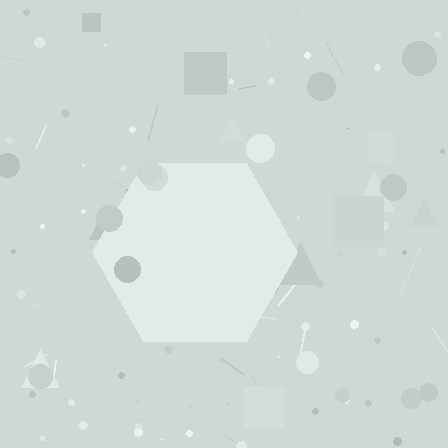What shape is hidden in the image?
A hexagon is hidden in the image.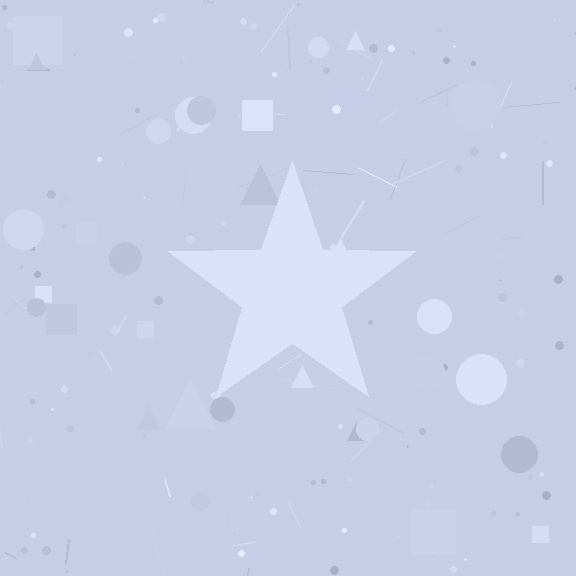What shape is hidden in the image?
A star is hidden in the image.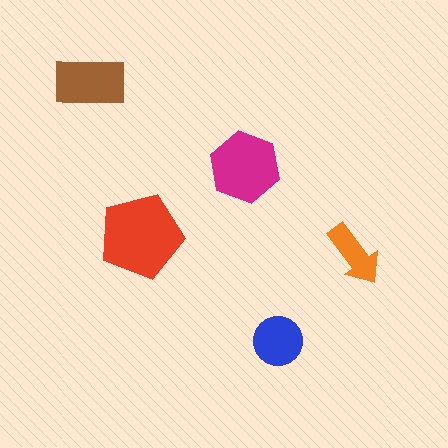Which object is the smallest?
The orange arrow.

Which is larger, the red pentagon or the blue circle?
The red pentagon.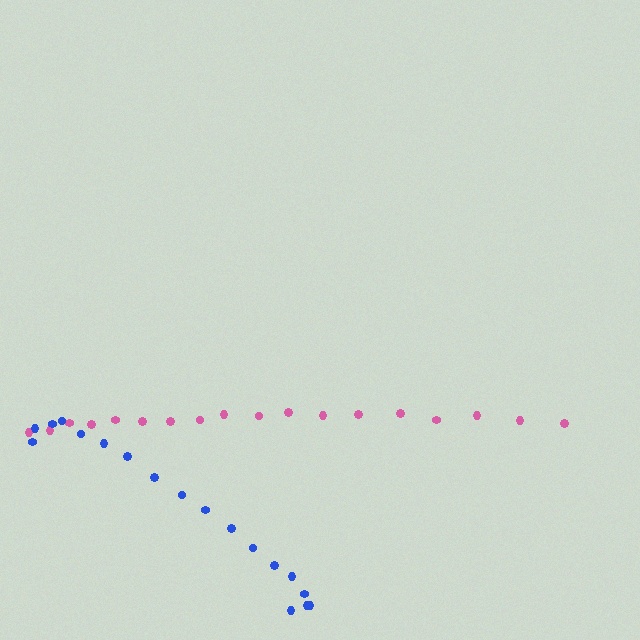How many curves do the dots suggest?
There are 2 distinct paths.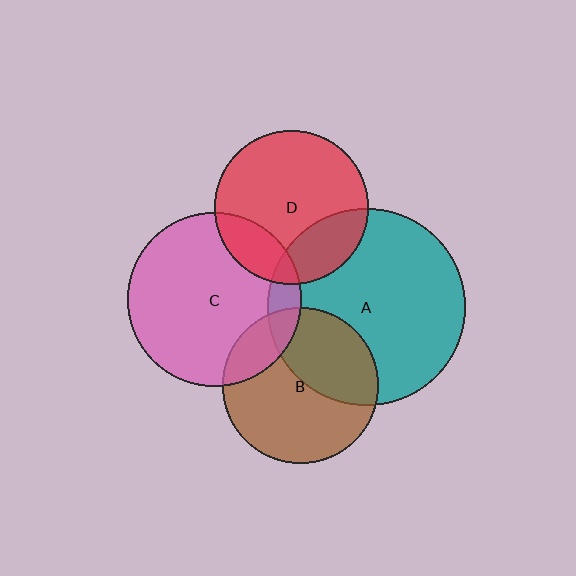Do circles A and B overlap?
Yes.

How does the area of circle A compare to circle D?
Approximately 1.6 times.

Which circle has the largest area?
Circle A (teal).